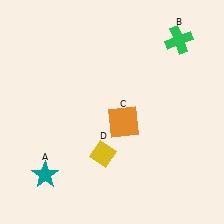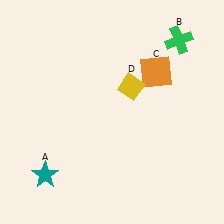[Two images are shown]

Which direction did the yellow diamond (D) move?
The yellow diamond (D) moved up.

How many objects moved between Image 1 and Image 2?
2 objects moved between the two images.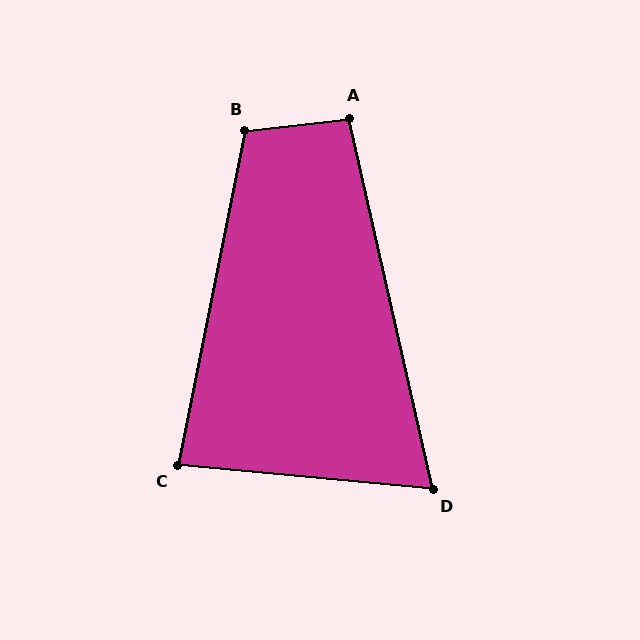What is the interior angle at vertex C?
Approximately 84 degrees (acute).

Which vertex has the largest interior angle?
B, at approximately 108 degrees.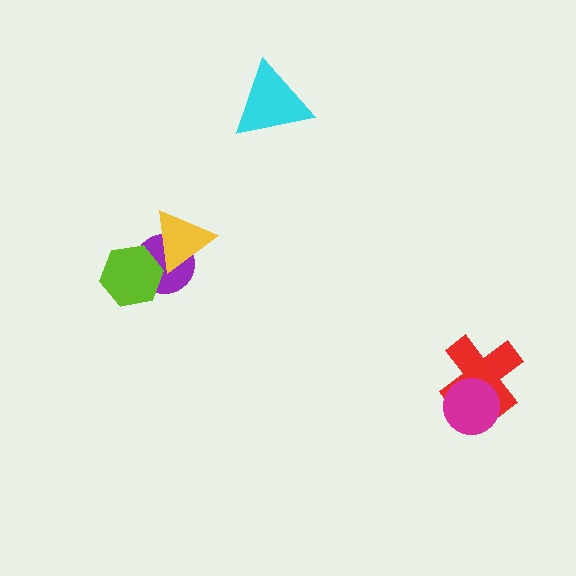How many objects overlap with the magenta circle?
1 object overlaps with the magenta circle.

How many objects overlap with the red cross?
1 object overlaps with the red cross.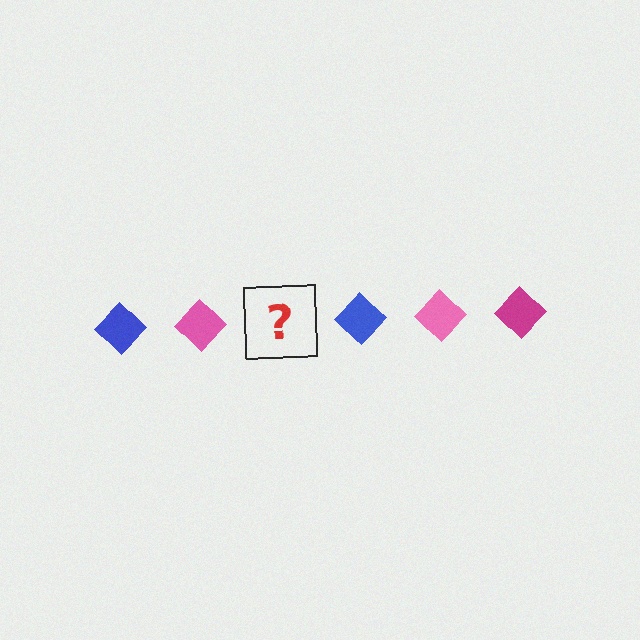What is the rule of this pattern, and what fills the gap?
The rule is that the pattern cycles through blue, pink, magenta diamonds. The gap should be filled with a magenta diamond.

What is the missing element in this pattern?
The missing element is a magenta diamond.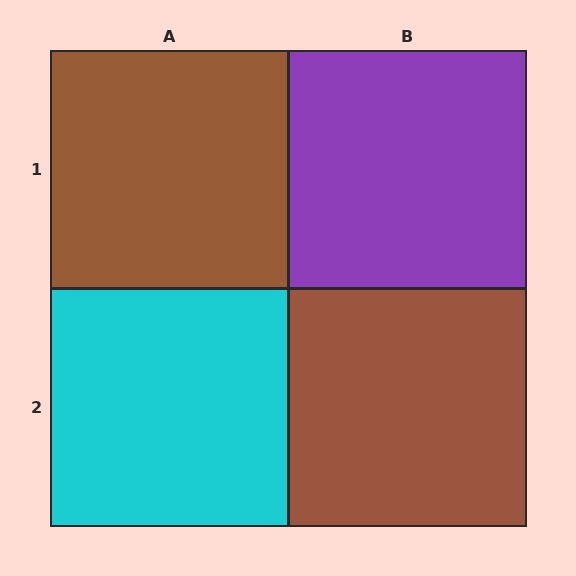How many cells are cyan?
1 cell is cyan.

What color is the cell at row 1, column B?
Purple.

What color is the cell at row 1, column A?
Brown.